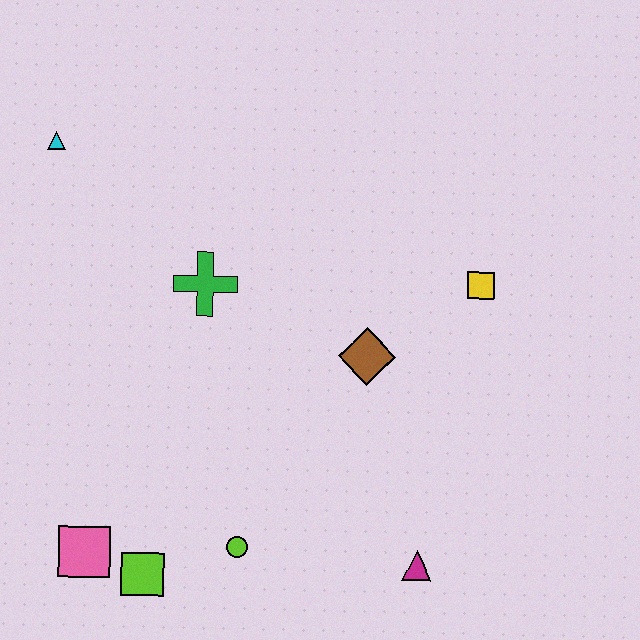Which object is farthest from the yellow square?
The pink square is farthest from the yellow square.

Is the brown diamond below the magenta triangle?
No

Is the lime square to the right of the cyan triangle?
Yes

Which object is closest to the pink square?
The lime square is closest to the pink square.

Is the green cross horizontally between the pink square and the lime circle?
Yes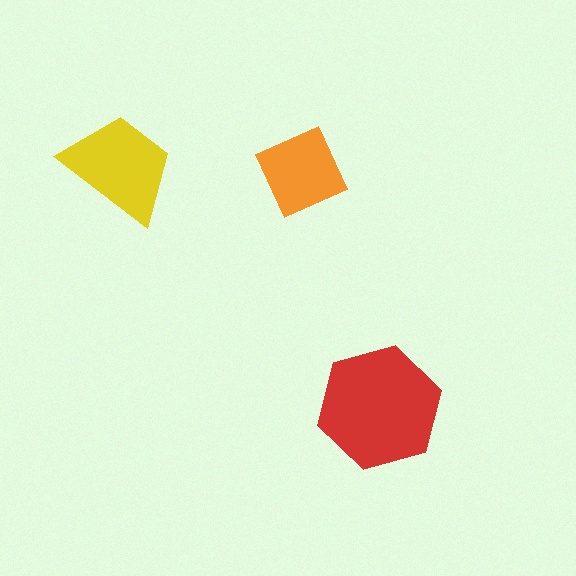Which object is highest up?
The yellow trapezoid is topmost.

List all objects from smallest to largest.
The orange square, the yellow trapezoid, the red hexagon.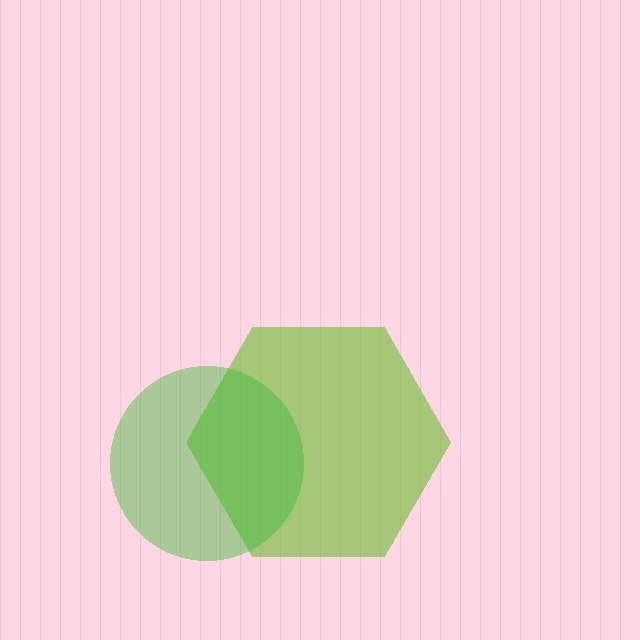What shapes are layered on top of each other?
The layered shapes are: a lime hexagon, a green circle.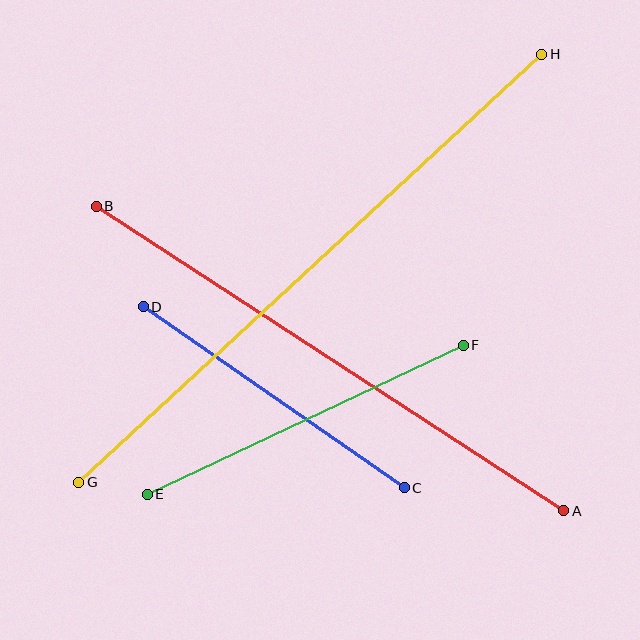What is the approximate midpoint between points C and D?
The midpoint is at approximately (274, 397) pixels.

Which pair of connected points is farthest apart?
Points G and H are farthest apart.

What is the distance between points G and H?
The distance is approximately 631 pixels.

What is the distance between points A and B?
The distance is approximately 558 pixels.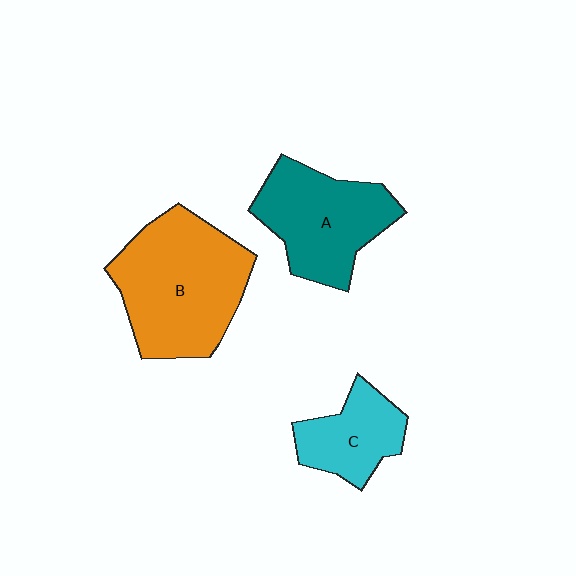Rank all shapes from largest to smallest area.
From largest to smallest: B (orange), A (teal), C (cyan).